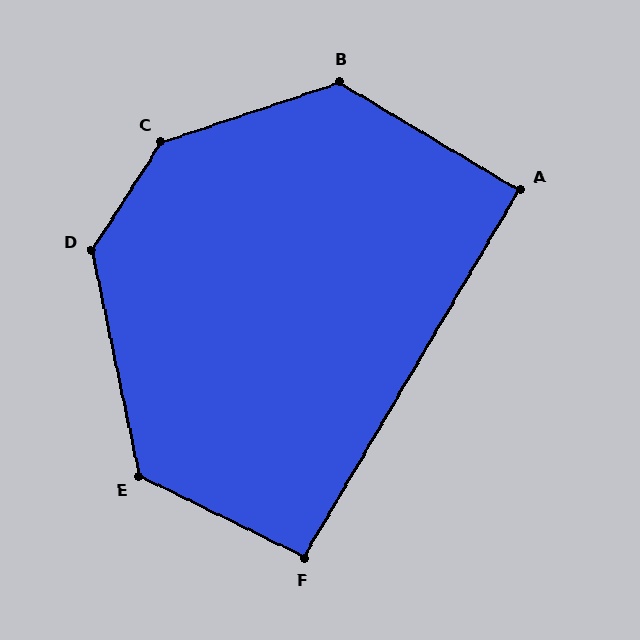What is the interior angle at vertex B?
Approximately 131 degrees (obtuse).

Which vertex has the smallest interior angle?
A, at approximately 90 degrees.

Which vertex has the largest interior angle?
C, at approximately 141 degrees.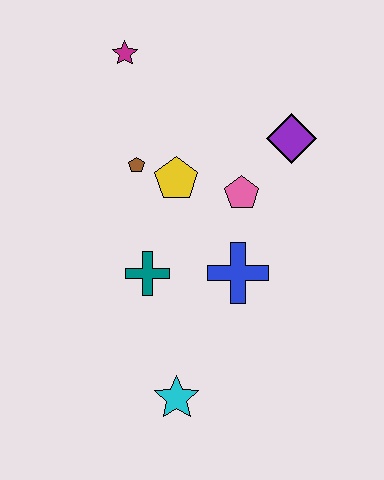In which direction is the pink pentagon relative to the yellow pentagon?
The pink pentagon is to the right of the yellow pentagon.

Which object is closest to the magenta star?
The brown pentagon is closest to the magenta star.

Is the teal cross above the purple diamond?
No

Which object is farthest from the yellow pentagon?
The cyan star is farthest from the yellow pentagon.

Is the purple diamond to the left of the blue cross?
No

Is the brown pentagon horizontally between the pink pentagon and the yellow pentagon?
No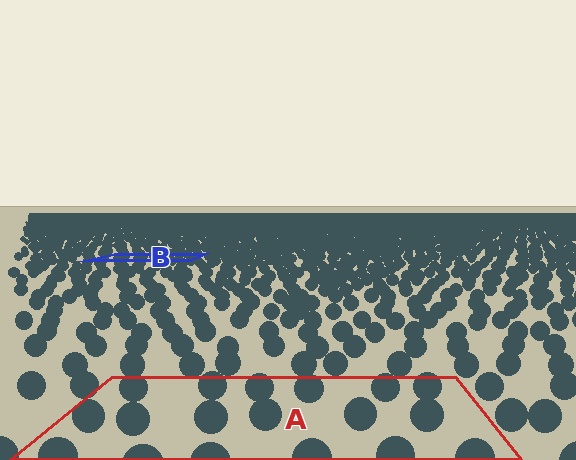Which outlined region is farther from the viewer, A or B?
Region B is farther from the viewer — the texture elements inside it appear smaller and more densely packed.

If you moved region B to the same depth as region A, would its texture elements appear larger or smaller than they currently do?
They would appear larger. At a closer depth, the same texture elements are projected at a bigger on-screen size.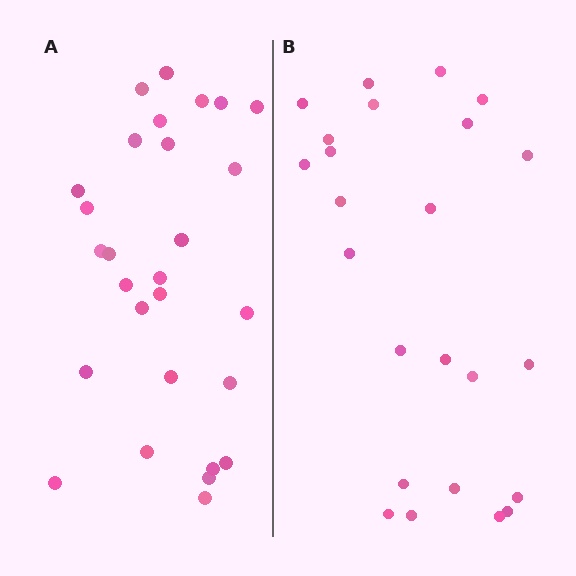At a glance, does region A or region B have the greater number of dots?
Region A (the left region) has more dots.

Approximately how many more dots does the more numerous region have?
Region A has about 4 more dots than region B.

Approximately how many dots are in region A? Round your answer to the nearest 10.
About 30 dots. (The exact count is 28, which rounds to 30.)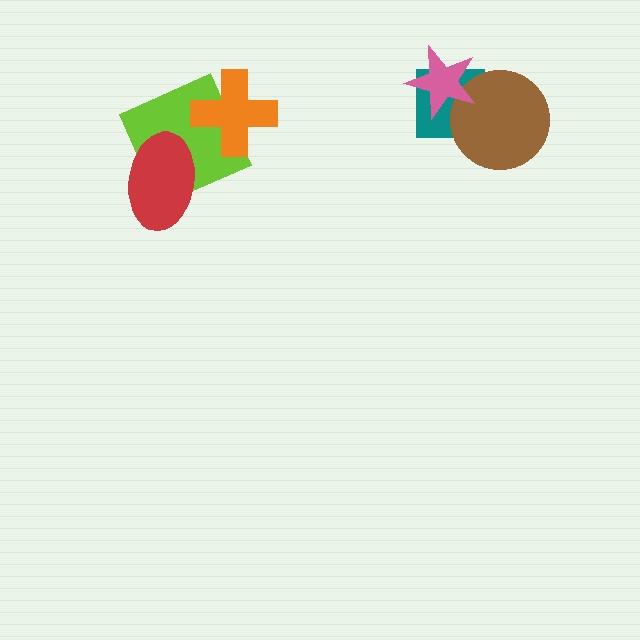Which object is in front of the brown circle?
The pink star is in front of the brown circle.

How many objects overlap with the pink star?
2 objects overlap with the pink star.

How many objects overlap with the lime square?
2 objects overlap with the lime square.